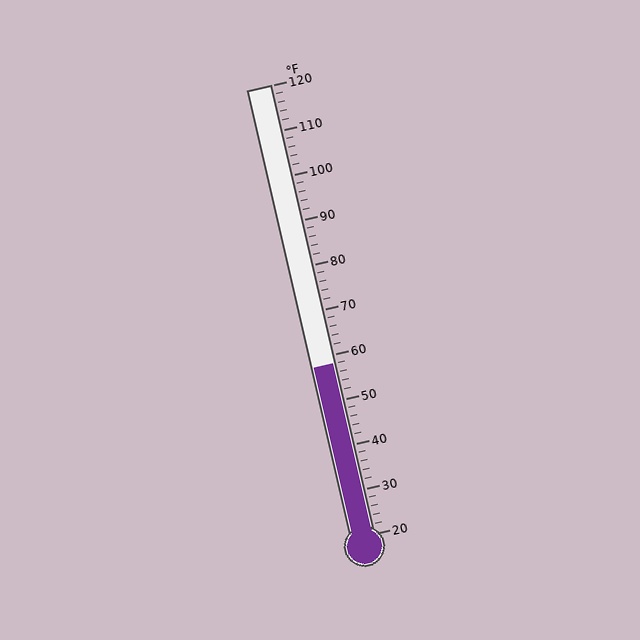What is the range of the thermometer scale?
The thermometer scale ranges from 20°F to 120°F.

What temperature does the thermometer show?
The thermometer shows approximately 58°F.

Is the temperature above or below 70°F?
The temperature is below 70°F.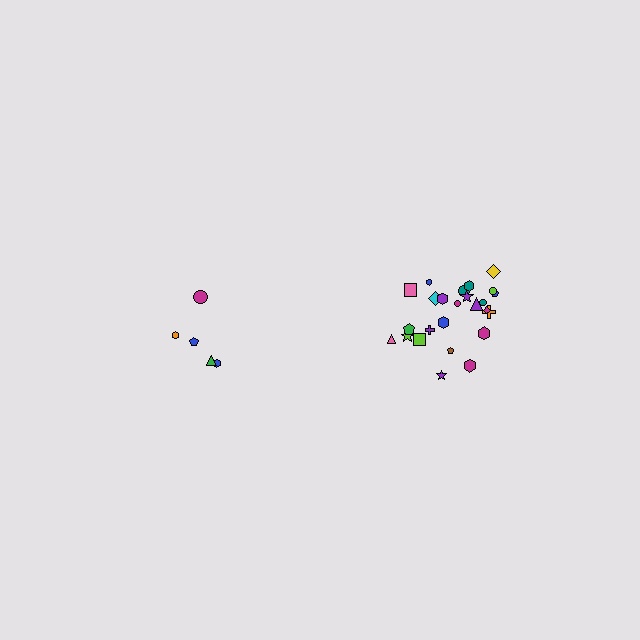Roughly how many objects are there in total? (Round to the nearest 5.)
Roughly 30 objects in total.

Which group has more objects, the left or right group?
The right group.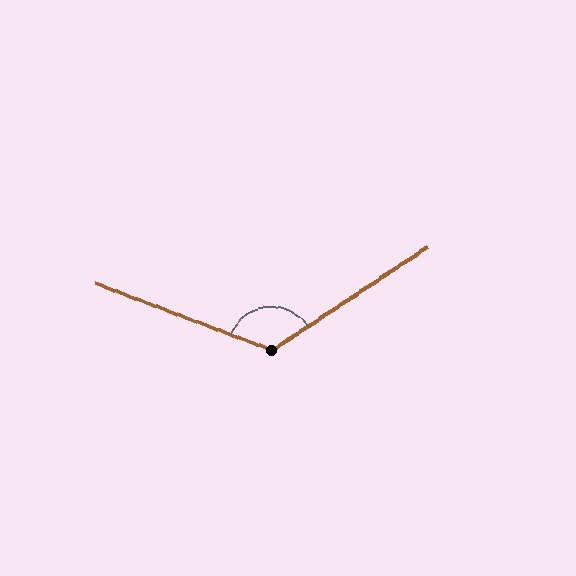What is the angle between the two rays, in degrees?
Approximately 126 degrees.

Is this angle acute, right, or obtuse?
It is obtuse.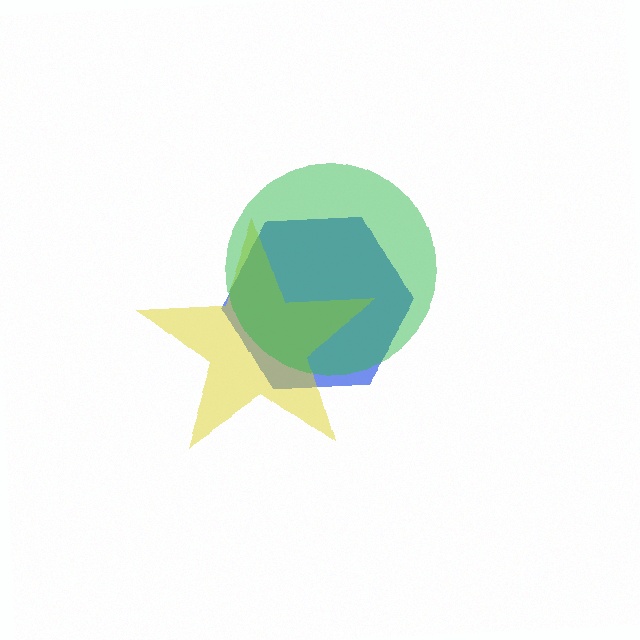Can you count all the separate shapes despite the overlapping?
Yes, there are 3 separate shapes.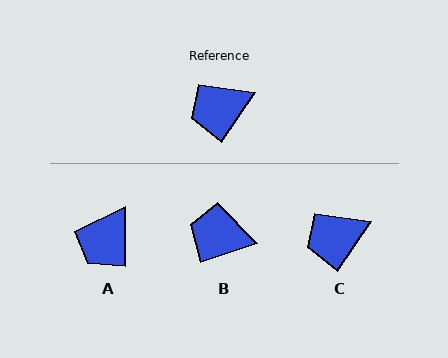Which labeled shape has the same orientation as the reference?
C.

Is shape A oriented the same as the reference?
No, it is off by about 34 degrees.